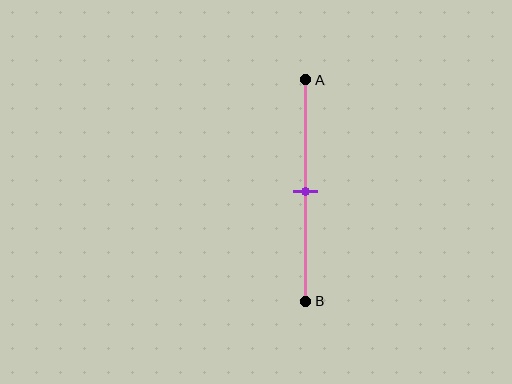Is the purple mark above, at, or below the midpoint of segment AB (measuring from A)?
The purple mark is approximately at the midpoint of segment AB.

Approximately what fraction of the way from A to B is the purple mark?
The purple mark is approximately 50% of the way from A to B.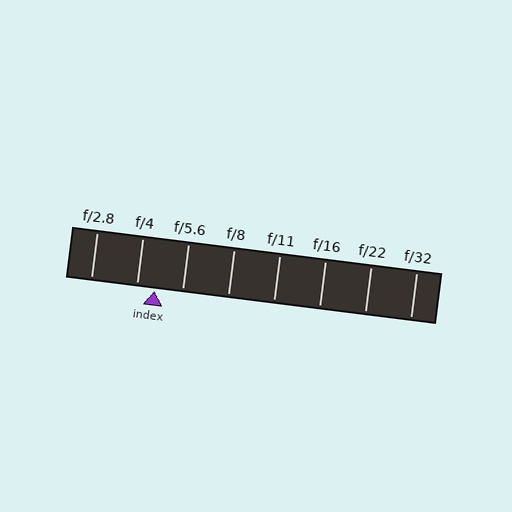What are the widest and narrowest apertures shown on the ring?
The widest aperture shown is f/2.8 and the narrowest is f/32.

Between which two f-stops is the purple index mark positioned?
The index mark is between f/4 and f/5.6.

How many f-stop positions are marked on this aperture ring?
There are 8 f-stop positions marked.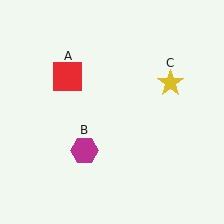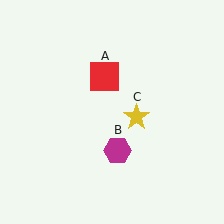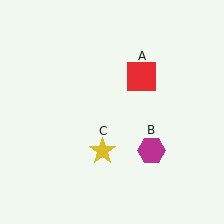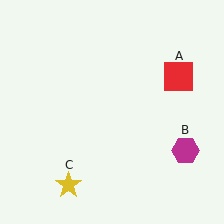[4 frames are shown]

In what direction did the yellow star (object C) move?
The yellow star (object C) moved down and to the left.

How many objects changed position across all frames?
3 objects changed position: red square (object A), magenta hexagon (object B), yellow star (object C).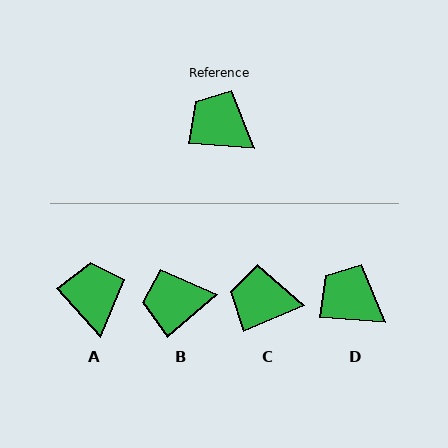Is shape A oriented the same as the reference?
No, it is off by about 44 degrees.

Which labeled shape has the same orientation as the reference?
D.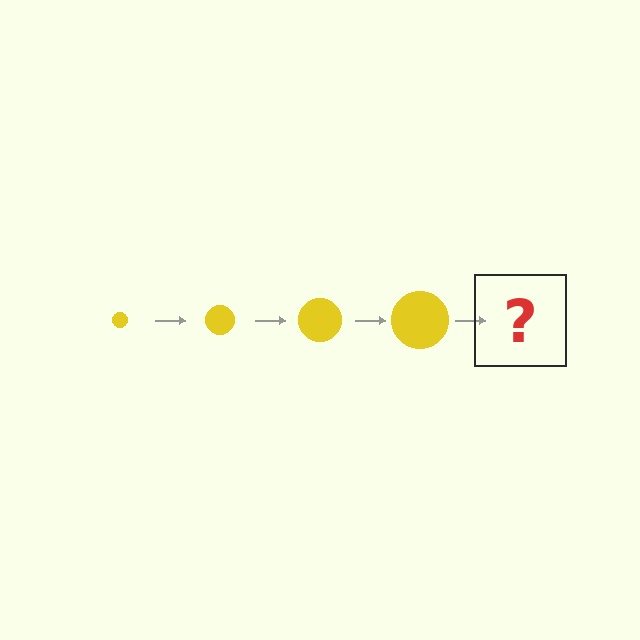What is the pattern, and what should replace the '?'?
The pattern is that the circle gets progressively larger each step. The '?' should be a yellow circle, larger than the previous one.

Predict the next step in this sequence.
The next step is a yellow circle, larger than the previous one.